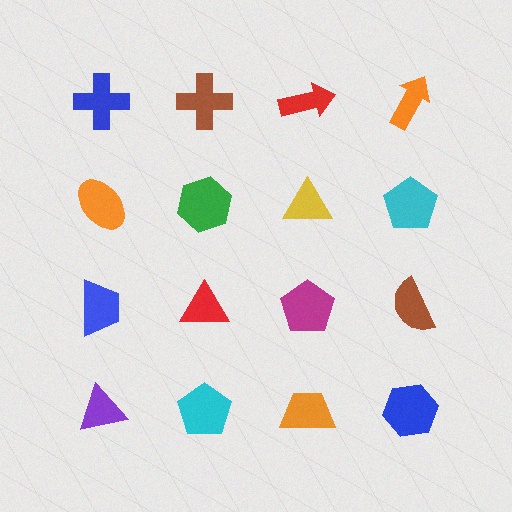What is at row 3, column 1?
A blue trapezoid.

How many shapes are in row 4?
4 shapes.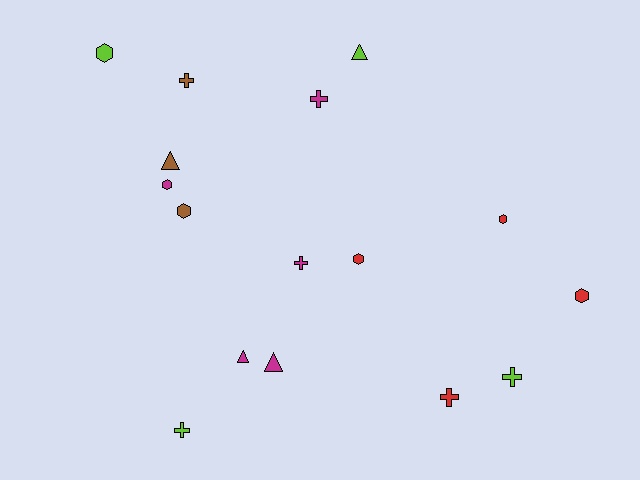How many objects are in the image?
There are 16 objects.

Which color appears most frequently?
Magenta, with 5 objects.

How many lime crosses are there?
There are 2 lime crosses.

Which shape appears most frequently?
Cross, with 6 objects.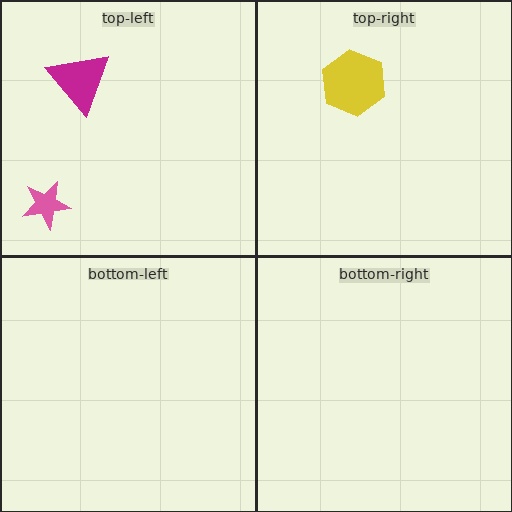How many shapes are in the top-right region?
1.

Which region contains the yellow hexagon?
The top-right region.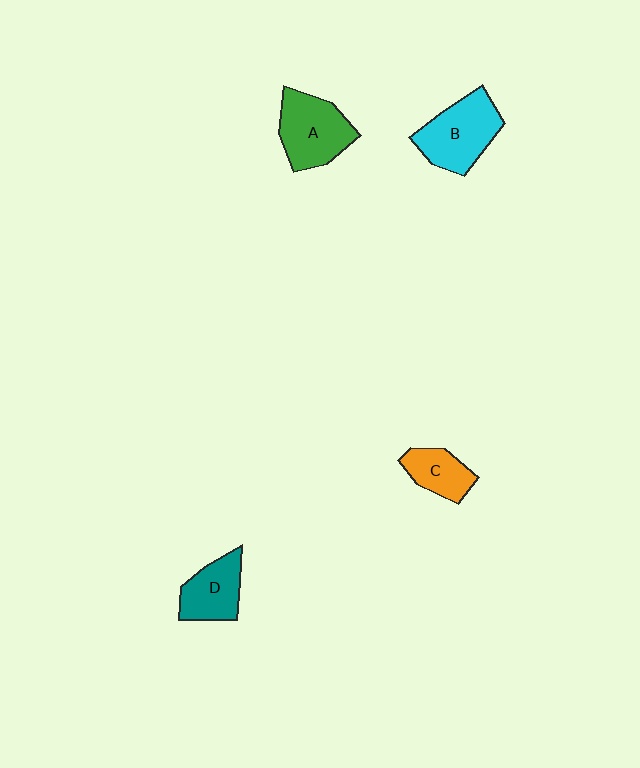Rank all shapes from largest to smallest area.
From largest to smallest: B (cyan), A (green), D (teal), C (orange).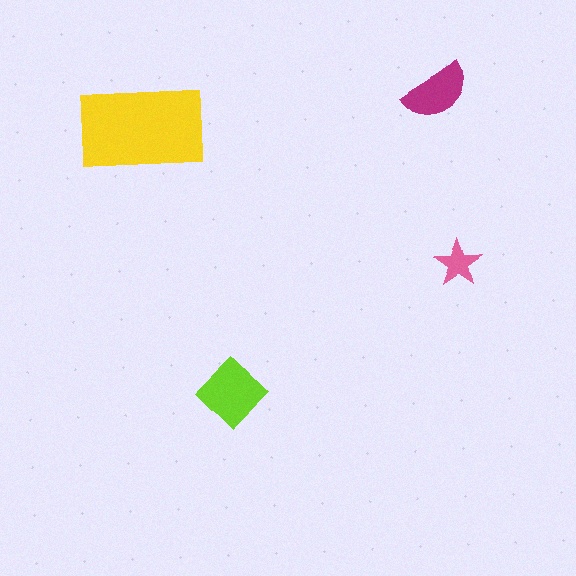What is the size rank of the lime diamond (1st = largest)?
2nd.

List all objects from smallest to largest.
The pink star, the magenta semicircle, the lime diamond, the yellow rectangle.